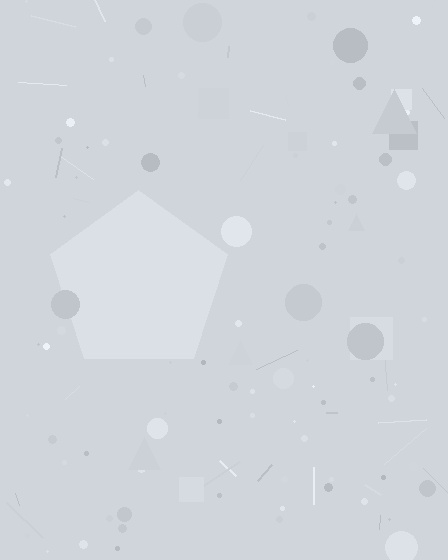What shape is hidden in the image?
A pentagon is hidden in the image.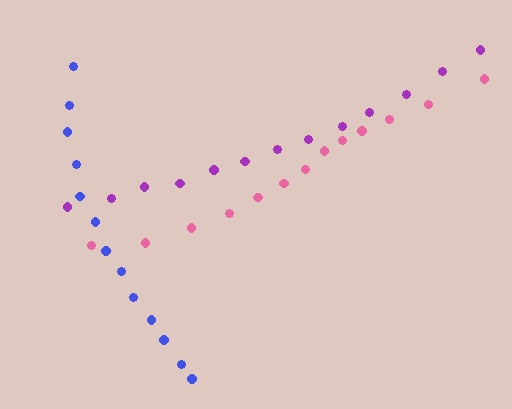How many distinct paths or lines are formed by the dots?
There are 3 distinct paths.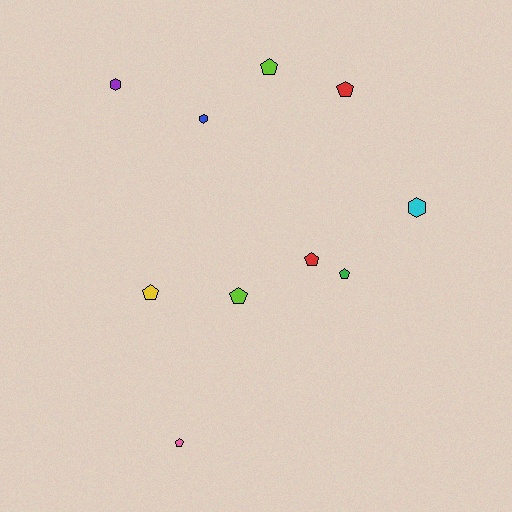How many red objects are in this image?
There are 2 red objects.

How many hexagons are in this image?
There are 3 hexagons.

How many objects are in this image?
There are 10 objects.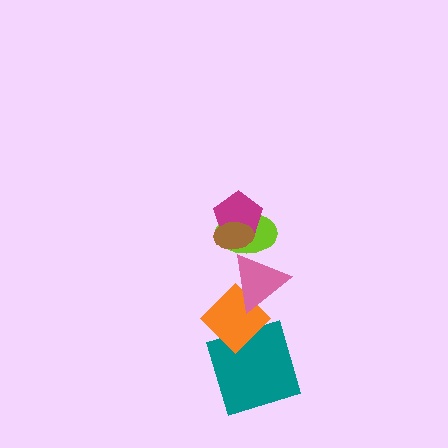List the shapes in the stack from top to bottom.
From top to bottom: the brown ellipse, the magenta pentagon, the lime ellipse, the pink triangle, the orange diamond, the teal square.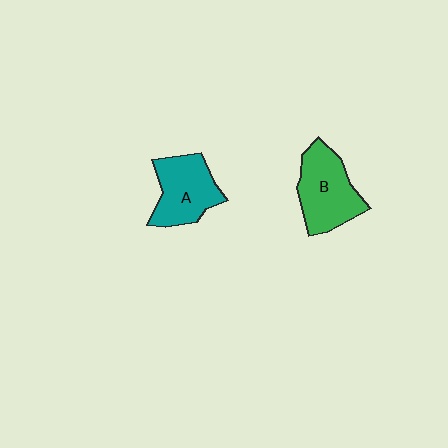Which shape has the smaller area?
Shape A (teal).